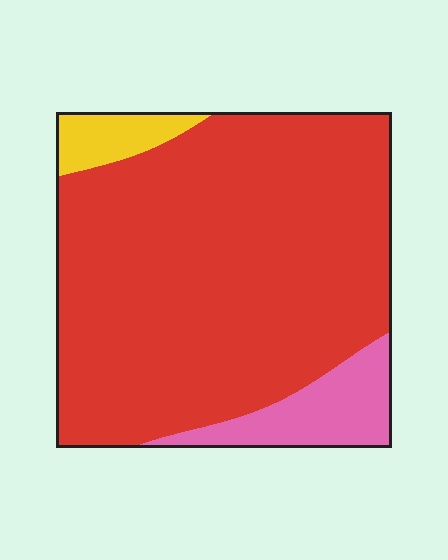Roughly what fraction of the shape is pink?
Pink takes up less than a sixth of the shape.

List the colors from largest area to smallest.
From largest to smallest: red, pink, yellow.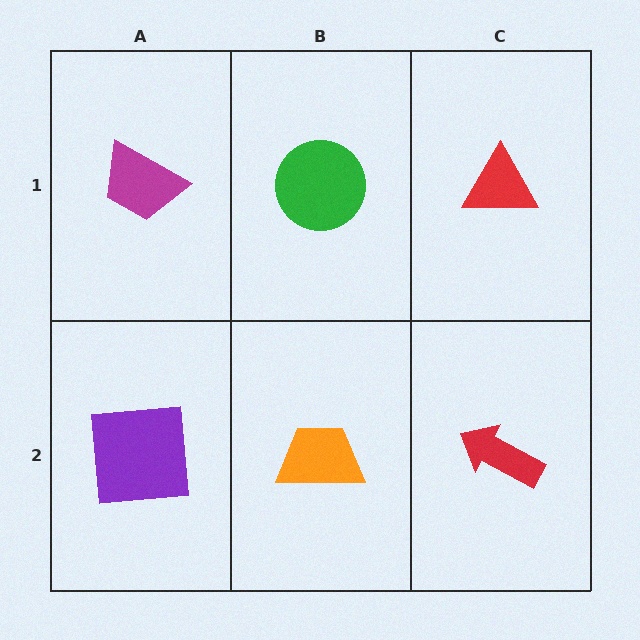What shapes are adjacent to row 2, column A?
A magenta trapezoid (row 1, column A), an orange trapezoid (row 2, column B).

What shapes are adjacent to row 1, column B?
An orange trapezoid (row 2, column B), a magenta trapezoid (row 1, column A), a red triangle (row 1, column C).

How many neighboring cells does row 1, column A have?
2.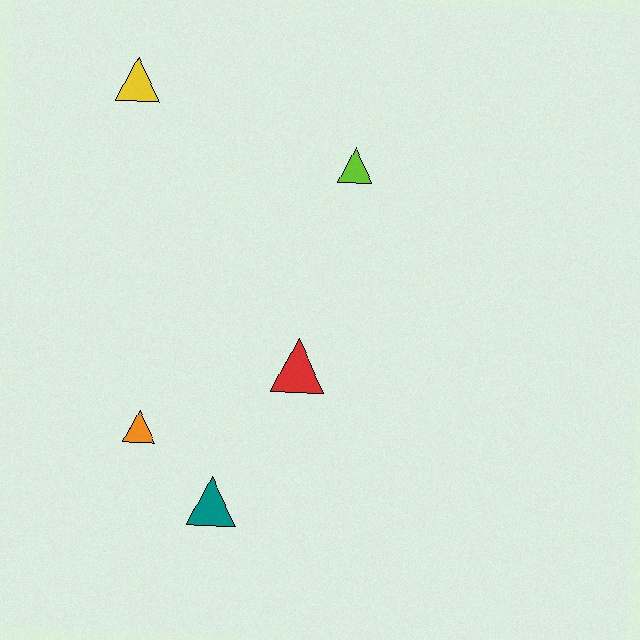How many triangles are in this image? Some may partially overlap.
There are 5 triangles.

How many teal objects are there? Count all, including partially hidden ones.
There is 1 teal object.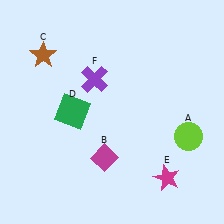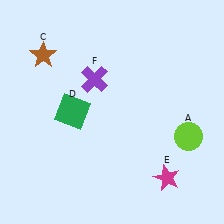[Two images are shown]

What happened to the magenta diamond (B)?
The magenta diamond (B) was removed in Image 2. It was in the bottom-left area of Image 1.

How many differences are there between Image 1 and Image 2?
There is 1 difference between the two images.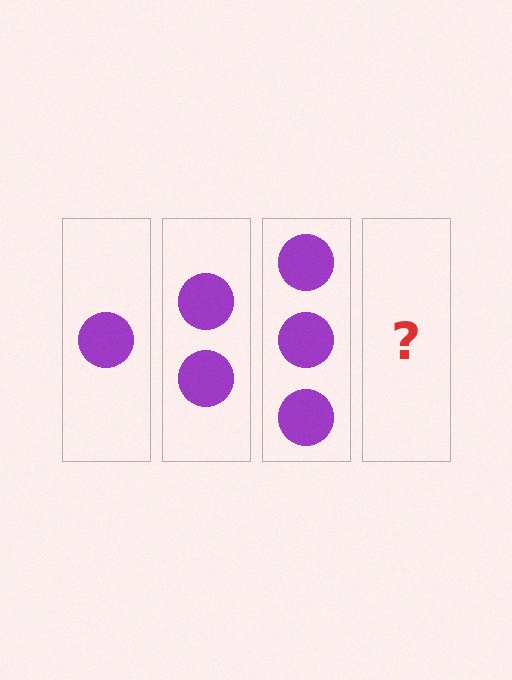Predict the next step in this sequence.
The next step is 4 circles.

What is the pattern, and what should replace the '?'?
The pattern is that each step adds one more circle. The '?' should be 4 circles.